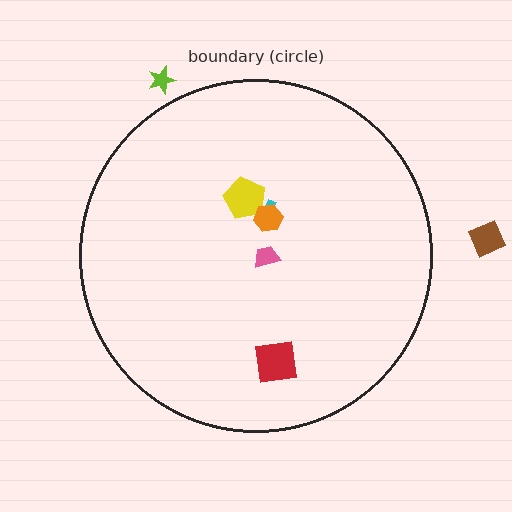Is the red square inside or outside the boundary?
Inside.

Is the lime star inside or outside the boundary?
Outside.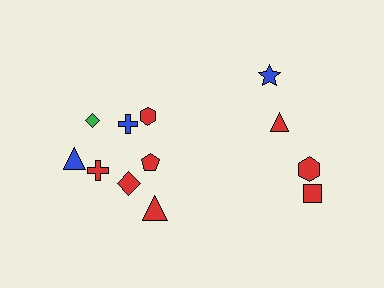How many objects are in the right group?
There are 4 objects.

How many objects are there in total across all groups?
There are 12 objects.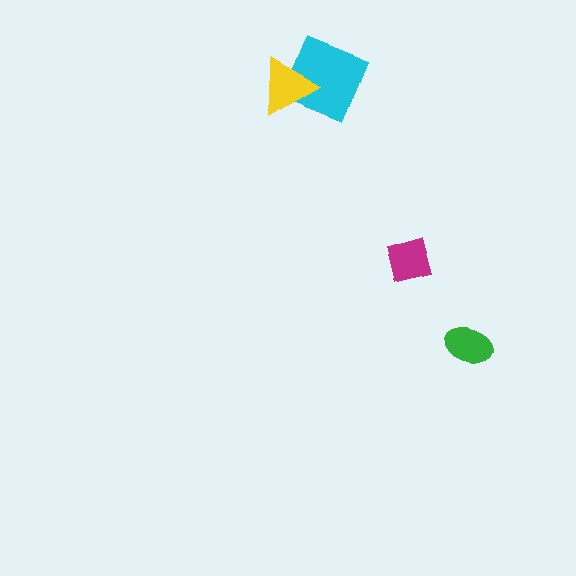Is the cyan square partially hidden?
Yes, it is partially covered by another shape.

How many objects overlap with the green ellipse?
0 objects overlap with the green ellipse.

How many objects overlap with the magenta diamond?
0 objects overlap with the magenta diamond.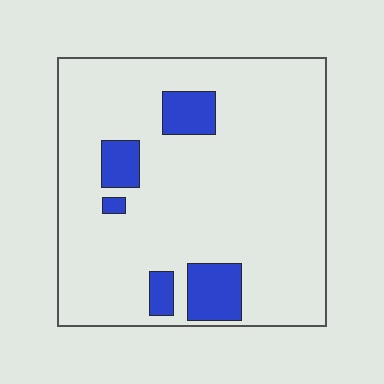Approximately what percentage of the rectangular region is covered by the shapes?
Approximately 10%.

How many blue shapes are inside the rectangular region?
5.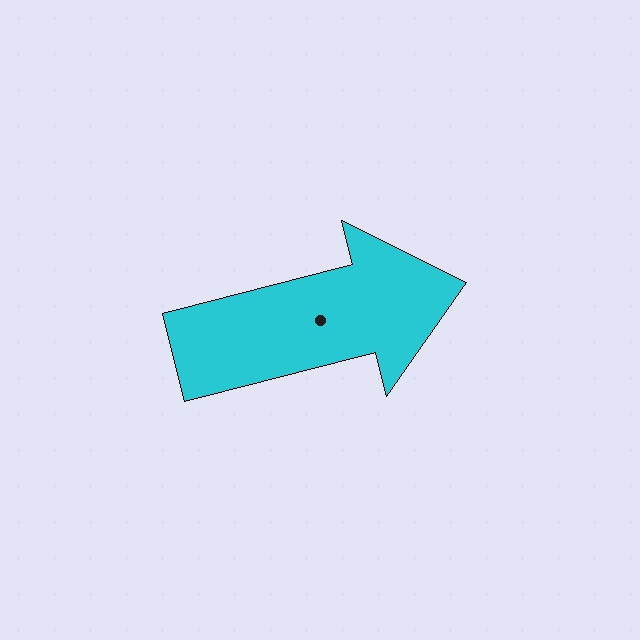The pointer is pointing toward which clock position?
Roughly 3 o'clock.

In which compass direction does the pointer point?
East.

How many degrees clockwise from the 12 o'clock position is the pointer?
Approximately 76 degrees.